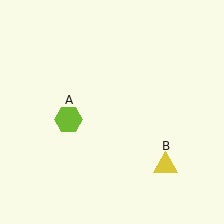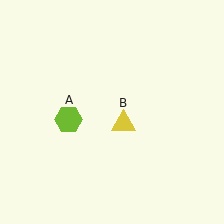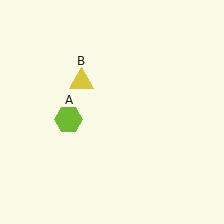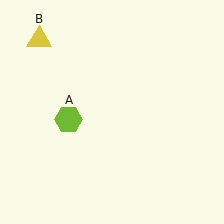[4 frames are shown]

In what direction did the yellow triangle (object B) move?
The yellow triangle (object B) moved up and to the left.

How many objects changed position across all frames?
1 object changed position: yellow triangle (object B).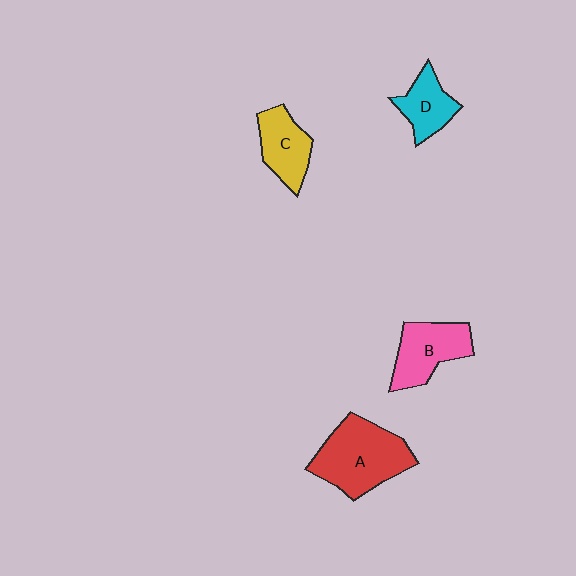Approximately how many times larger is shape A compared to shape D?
Approximately 2.0 times.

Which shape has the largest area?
Shape A (red).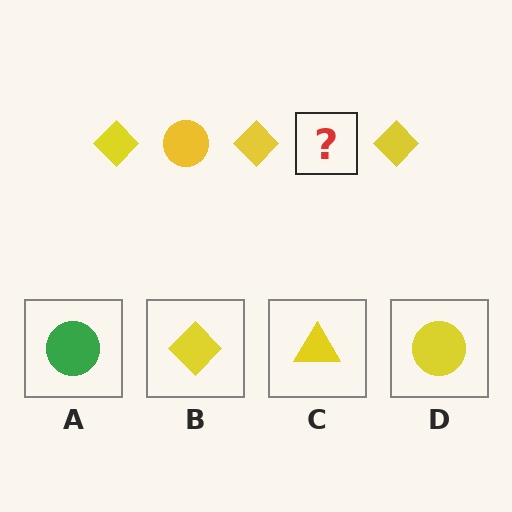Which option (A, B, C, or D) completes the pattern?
D.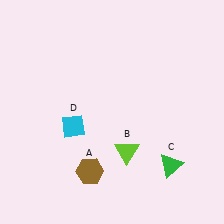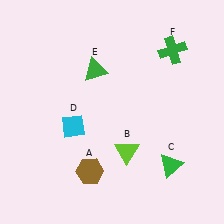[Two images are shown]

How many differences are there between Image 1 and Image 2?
There are 2 differences between the two images.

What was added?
A green triangle (E), a green cross (F) were added in Image 2.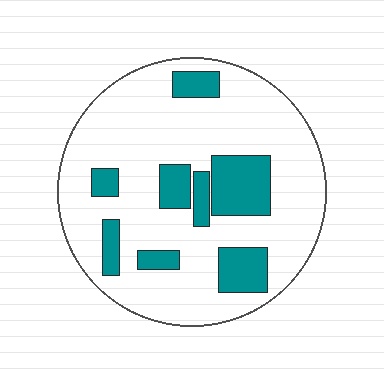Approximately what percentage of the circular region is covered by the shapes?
Approximately 20%.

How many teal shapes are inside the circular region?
8.